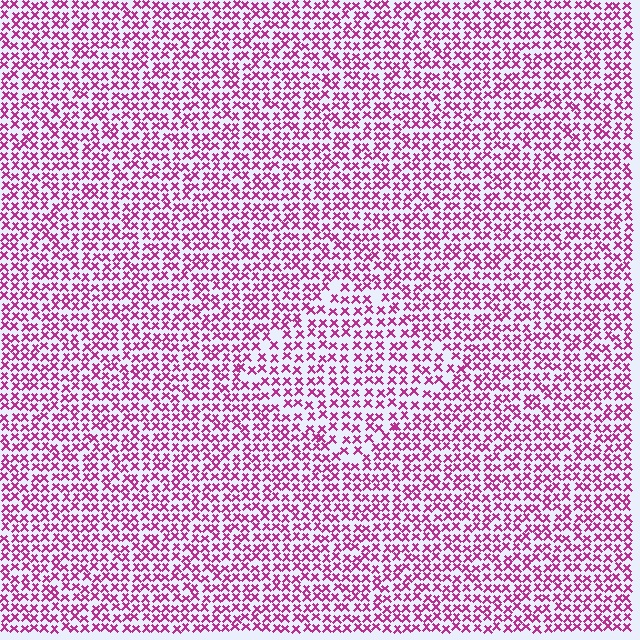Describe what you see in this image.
The image contains small magenta elements arranged at two different densities. A diamond-shaped region is visible where the elements are less densely packed than the surrounding area.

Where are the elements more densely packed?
The elements are more densely packed outside the diamond boundary.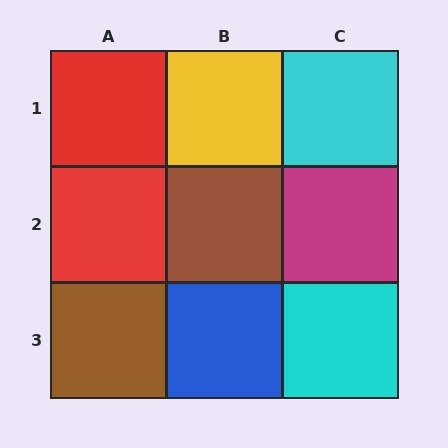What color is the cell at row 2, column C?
Magenta.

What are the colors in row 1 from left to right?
Red, yellow, cyan.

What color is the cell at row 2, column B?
Brown.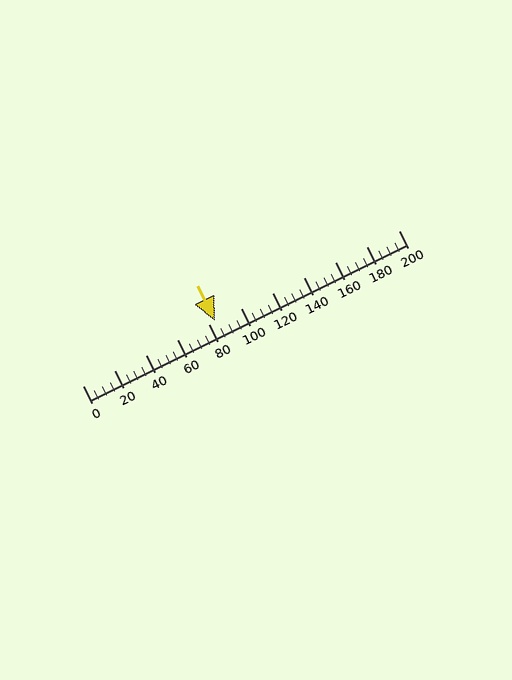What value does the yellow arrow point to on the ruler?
The yellow arrow points to approximately 84.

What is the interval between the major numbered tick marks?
The major tick marks are spaced 20 units apart.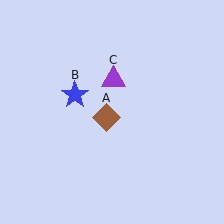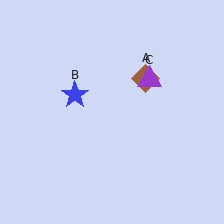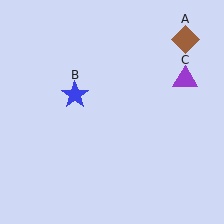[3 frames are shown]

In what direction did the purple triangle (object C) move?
The purple triangle (object C) moved right.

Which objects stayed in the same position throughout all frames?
Blue star (object B) remained stationary.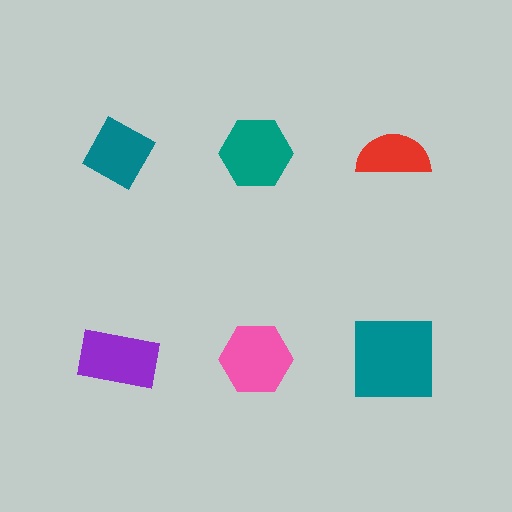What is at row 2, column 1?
A purple rectangle.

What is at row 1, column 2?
A teal hexagon.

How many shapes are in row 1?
3 shapes.